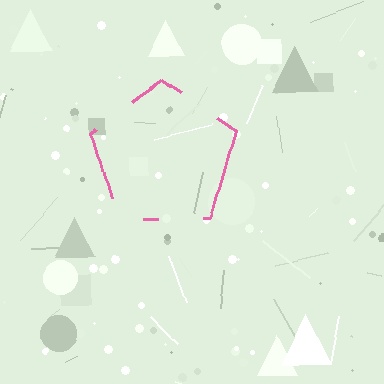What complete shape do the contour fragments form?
The contour fragments form a pentagon.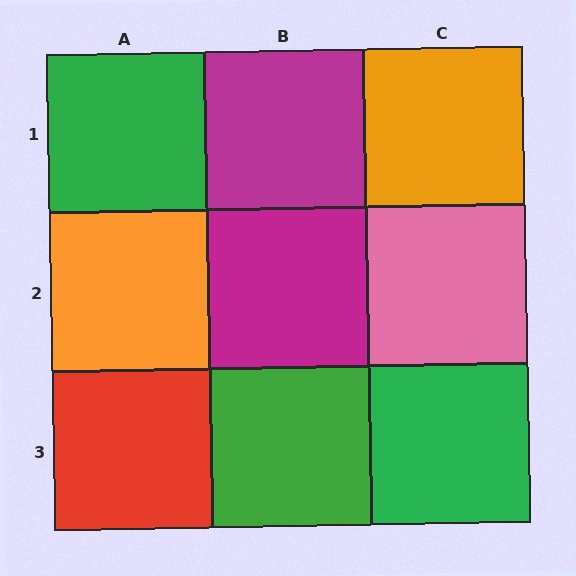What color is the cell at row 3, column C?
Green.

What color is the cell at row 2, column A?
Orange.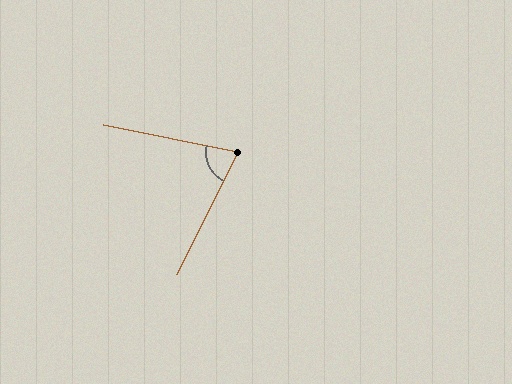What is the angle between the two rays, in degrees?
Approximately 75 degrees.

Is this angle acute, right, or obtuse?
It is acute.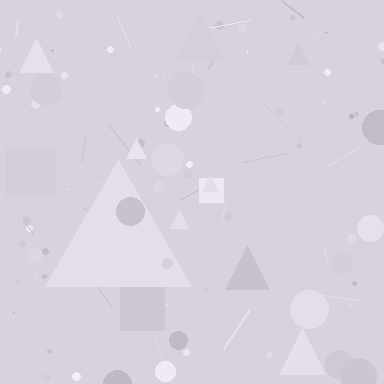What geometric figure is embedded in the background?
A triangle is embedded in the background.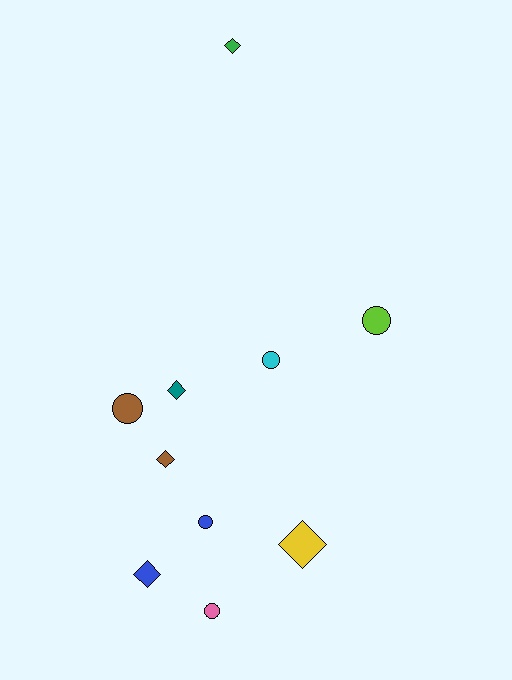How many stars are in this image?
There are no stars.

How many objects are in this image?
There are 10 objects.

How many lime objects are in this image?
There is 1 lime object.